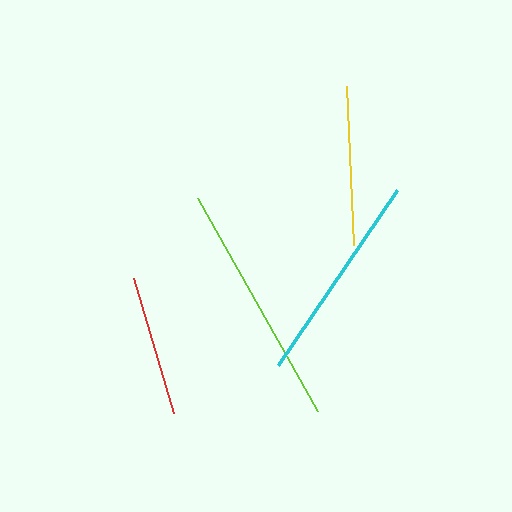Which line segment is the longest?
The lime line is the longest at approximately 244 pixels.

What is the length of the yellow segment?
The yellow segment is approximately 160 pixels long.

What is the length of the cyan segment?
The cyan segment is approximately 212 pixels long.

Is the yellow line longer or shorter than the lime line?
The lime line is longer than the yellow line.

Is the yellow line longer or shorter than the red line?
The yellow line is longer than the red line.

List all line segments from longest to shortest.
From longest to shortest: lime, cyan, yellow, red.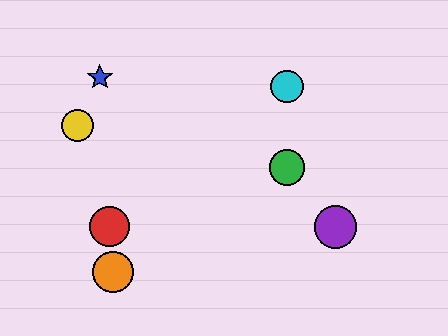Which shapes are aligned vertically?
The green circle, the cyan circle are aligned vertically.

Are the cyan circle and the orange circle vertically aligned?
No, the cyan circle is at x≈287 and the orange circle is at x≈113.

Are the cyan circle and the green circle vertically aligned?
Yes, both are at x≈287.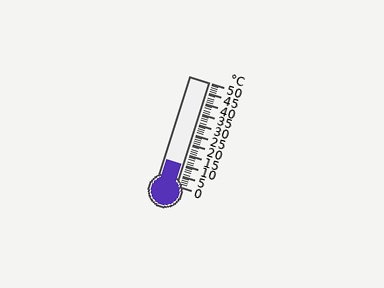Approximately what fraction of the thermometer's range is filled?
The thermometer is filled to approximately 20% of its range.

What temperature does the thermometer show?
The thermometer shows approximately 10°C.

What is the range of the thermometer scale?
The thermometer scale ranges from 0°C to 50°C.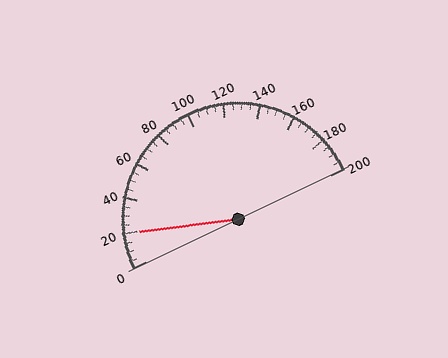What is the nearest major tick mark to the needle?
The nearest major tick mark is 20.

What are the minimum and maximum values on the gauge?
The gauge ranges from 0 to 200.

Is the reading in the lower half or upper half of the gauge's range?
The reading is in the lower half of the range (0 to 200).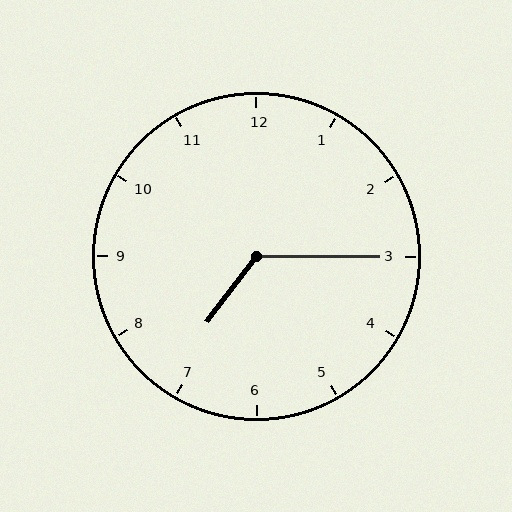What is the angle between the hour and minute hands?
Approximately 128 degrees.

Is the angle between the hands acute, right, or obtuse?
It is obtuse.